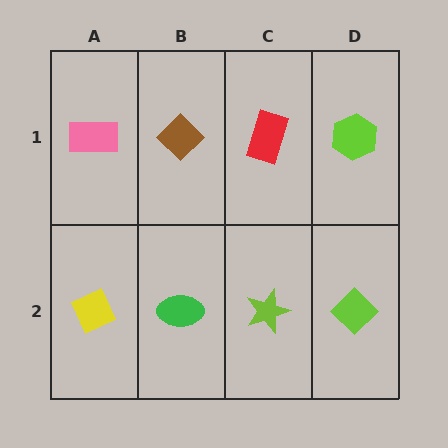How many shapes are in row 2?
4 shapes.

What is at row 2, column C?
A lime star.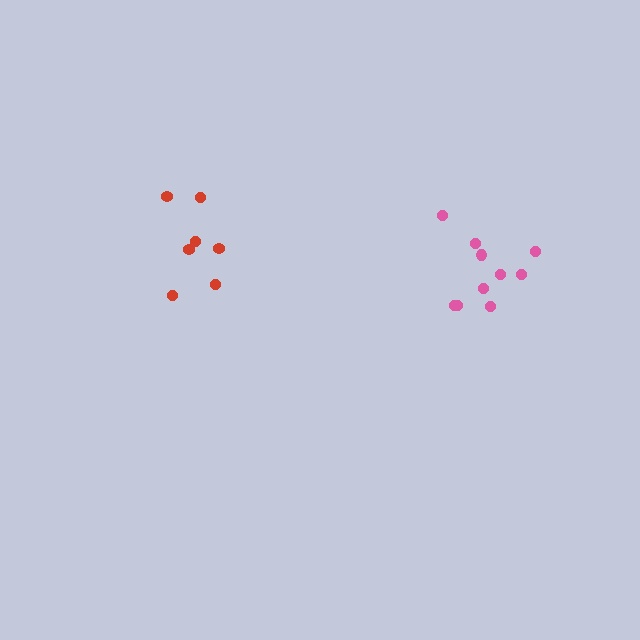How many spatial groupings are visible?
There are 2 spatial groupings.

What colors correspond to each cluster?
The clusters are colored: red, pink.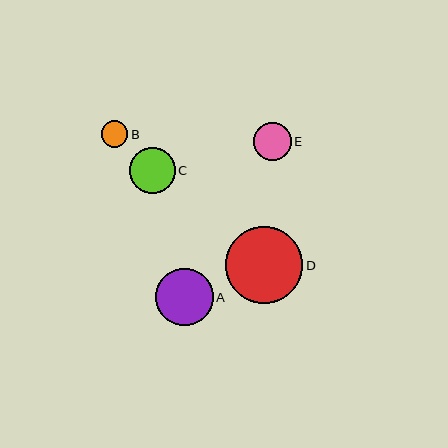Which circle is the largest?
Circle D is the largest with a size of approximately 77 pixels.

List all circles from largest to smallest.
From largest to smallest: D, A, C, E, B.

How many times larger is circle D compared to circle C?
Circle D is approximately 1.7 times the size of circle C.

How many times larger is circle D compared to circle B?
Circle D is approximately 2.9 times the size of circle B.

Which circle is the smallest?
Circle B is the smallest with a size of approximately 27 pixels.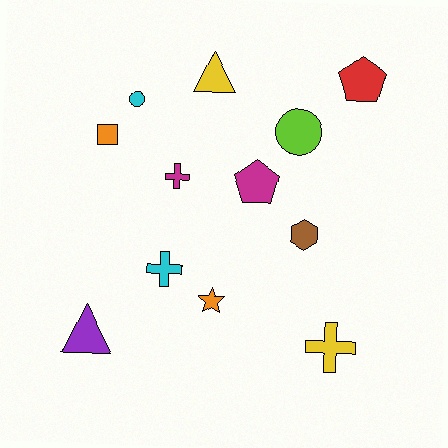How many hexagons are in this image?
There is 1 hexagon.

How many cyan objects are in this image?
There are 2 cyan objects.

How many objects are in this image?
There are 12 objects.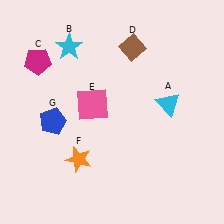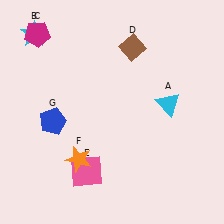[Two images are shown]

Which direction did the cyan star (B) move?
The cyan star (B) moved left.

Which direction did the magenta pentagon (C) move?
The magenta pentagon (C) moved up.